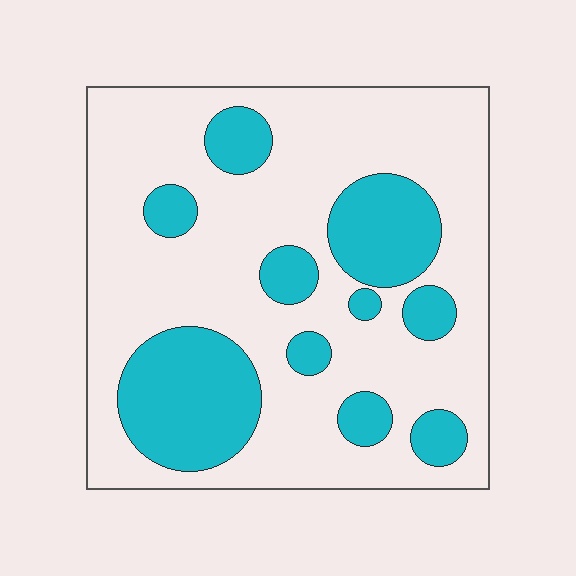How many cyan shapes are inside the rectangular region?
10.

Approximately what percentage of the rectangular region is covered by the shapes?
Approximately 30%.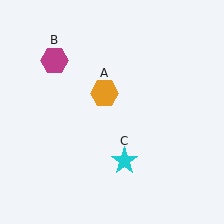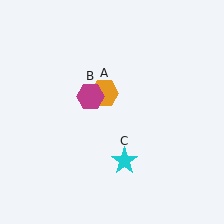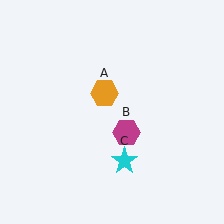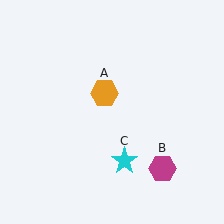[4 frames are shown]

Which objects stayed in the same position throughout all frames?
Orange hexagon (object A) and cyan star (object C) remained stationary.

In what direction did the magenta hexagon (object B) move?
The magenta hexagon (object B) moved down and to the right.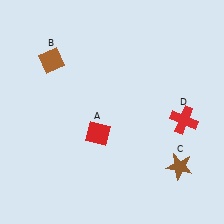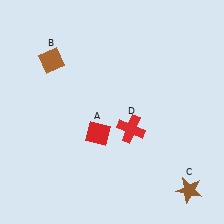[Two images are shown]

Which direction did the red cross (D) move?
The red cross (D) moved left.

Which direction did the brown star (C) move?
The brown star (C) moved down.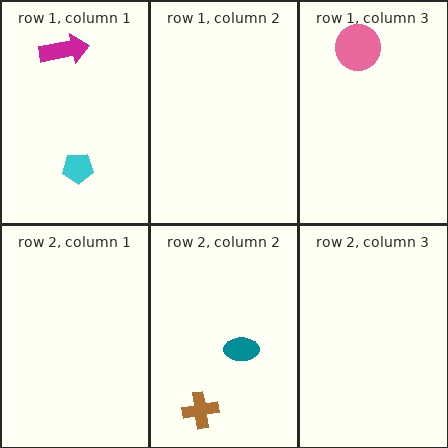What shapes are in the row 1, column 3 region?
The pink circle.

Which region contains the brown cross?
The row 2, column 2 region.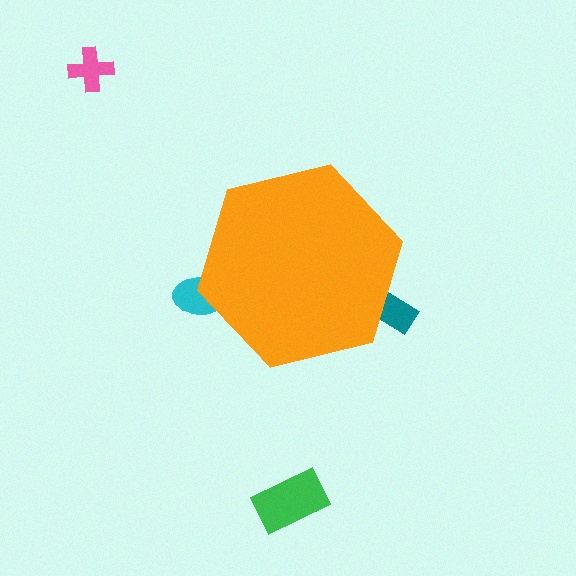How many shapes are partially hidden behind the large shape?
2 shapes are partially hidden.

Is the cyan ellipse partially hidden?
Yes, the cyan ellipse is partially hidden behind the orange hexagon.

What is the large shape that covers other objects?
An orange hexagon.